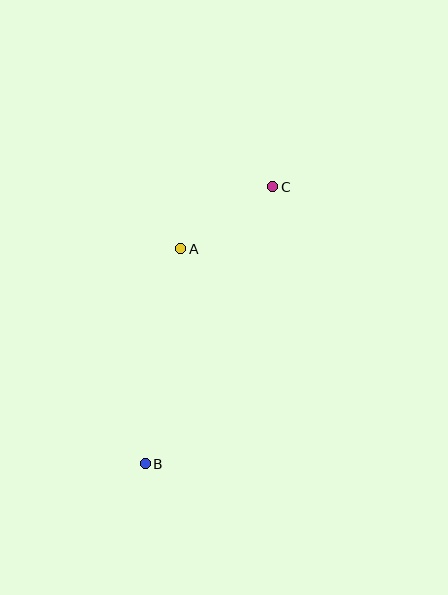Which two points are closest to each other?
Points A and C are closest to each other.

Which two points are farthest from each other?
Points B and C are farthest from each other.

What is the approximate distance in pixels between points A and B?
The distance between A and B is approximately 218 pixels.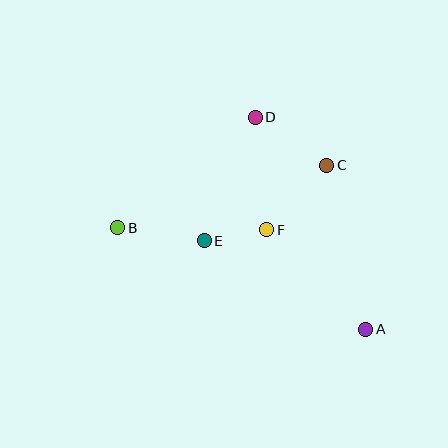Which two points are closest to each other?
Points E and F are closest to each other.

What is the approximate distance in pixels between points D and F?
The distance between D and F is approximately 113 pixels.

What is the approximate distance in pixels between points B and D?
The distance between B and D is approximately 176 pixels.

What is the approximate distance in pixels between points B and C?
The distance between B and C is approximately 218 pixels.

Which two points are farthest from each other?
Points A and B are farthest from each other.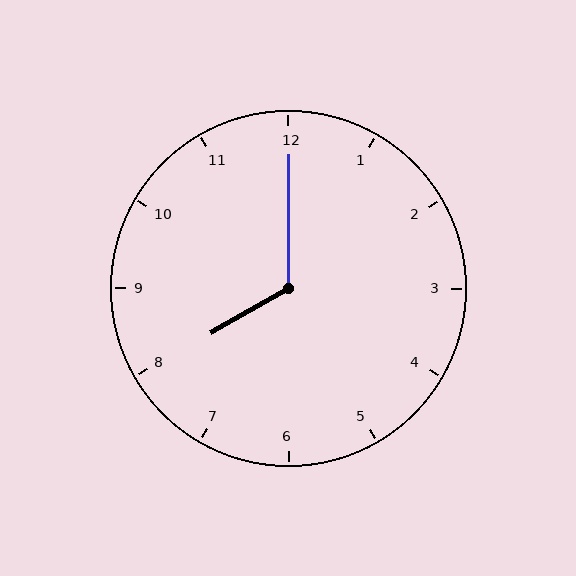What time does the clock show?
8:00.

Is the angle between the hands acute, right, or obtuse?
It is obtuse.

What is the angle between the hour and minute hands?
Approximately 120 degrees.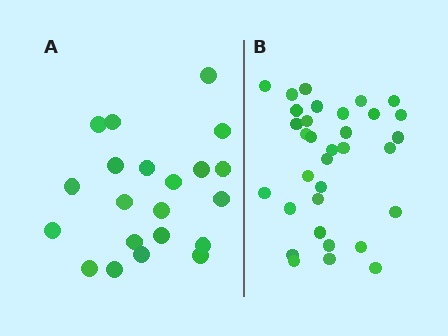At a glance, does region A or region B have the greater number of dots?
Region B (the right region) has more dots.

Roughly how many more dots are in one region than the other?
Region B has roughly 12 or so more dots than region A.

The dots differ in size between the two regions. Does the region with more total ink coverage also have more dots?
No. Region A has more total ink coverage because its dots are larger, but region B actually contains more individual dots. Total area can be misleading — the number of items is what matters here.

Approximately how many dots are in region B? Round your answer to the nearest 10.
About 30 dots. (The exact count is 33, which rounds to 30.)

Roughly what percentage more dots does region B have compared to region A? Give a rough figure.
About 55% more.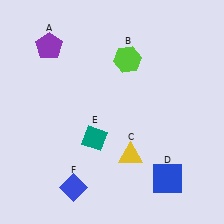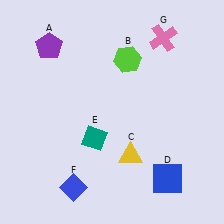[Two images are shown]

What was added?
A pink cross (G) was added in Image 2.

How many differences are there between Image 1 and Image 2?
There is 1 difference between the two images.